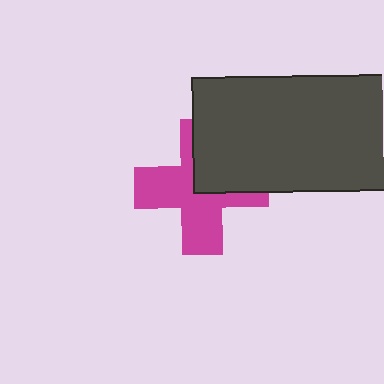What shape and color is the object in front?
The object in front is a dark gray rectangle.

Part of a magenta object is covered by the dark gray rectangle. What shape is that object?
It is a cross.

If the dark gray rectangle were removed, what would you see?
You would see the complete magenta cross.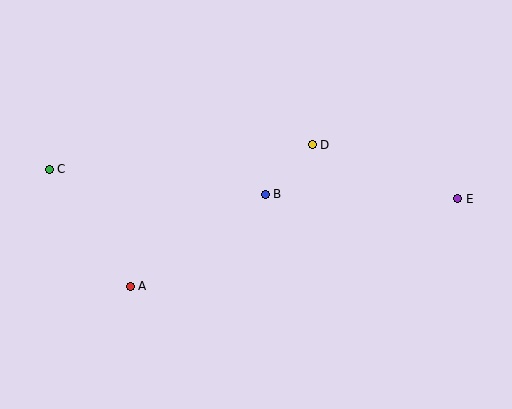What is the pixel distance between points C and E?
The distance between C and E is 410 pixels.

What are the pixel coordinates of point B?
Point B is at (265, 194).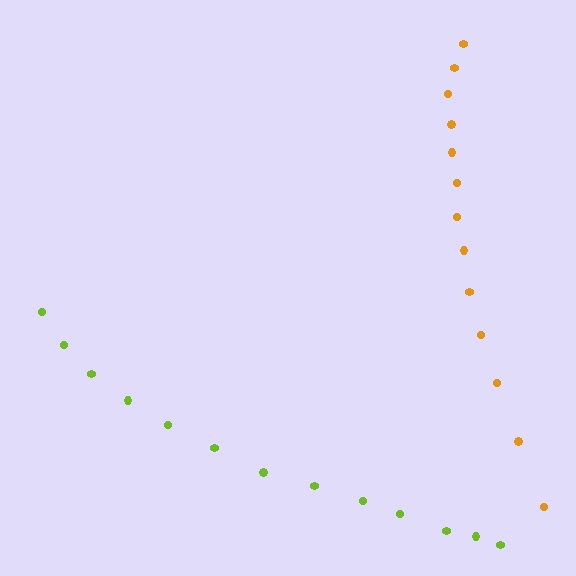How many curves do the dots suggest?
There are 2 distinct paths.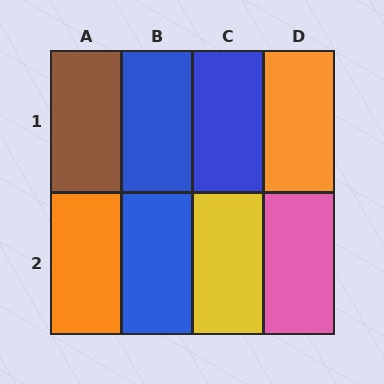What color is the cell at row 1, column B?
Blue.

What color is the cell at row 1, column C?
Blue.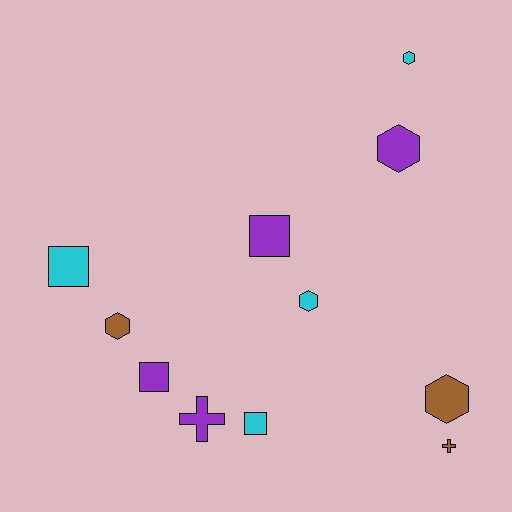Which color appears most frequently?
Purple, with 4 objects.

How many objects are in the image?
There are 11 objects.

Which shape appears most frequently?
Hexagon, with 5 objects.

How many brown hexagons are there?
There are 2 brown hexagons.